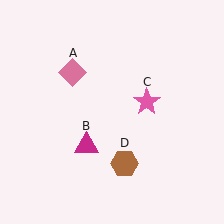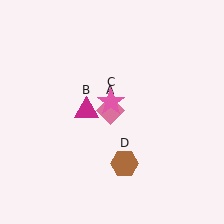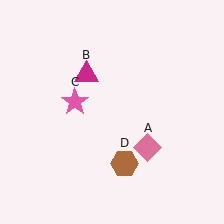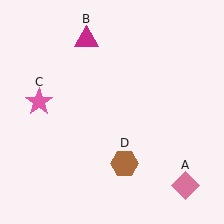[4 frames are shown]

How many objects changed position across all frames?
3 objects changed position: pink diamond (object A), magenta triangle (object B), pink star (object C).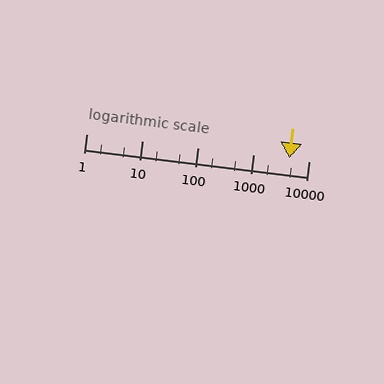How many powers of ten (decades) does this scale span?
The scale spans 4 decades, from 1 to 10000.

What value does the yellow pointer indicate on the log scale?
The pointer indicates approximately 4400.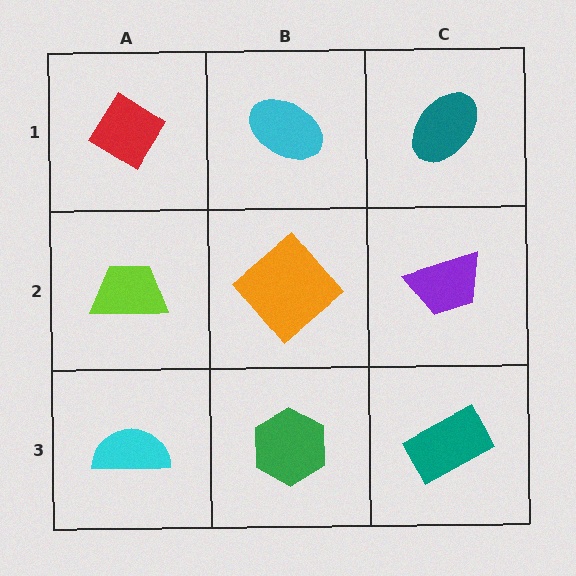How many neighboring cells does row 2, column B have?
4.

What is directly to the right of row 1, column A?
A cyan ellipse.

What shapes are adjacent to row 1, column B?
An orange diamond (row 2, column B), a red diamond (row 1, column A), a teal ellipse (row 1, column C).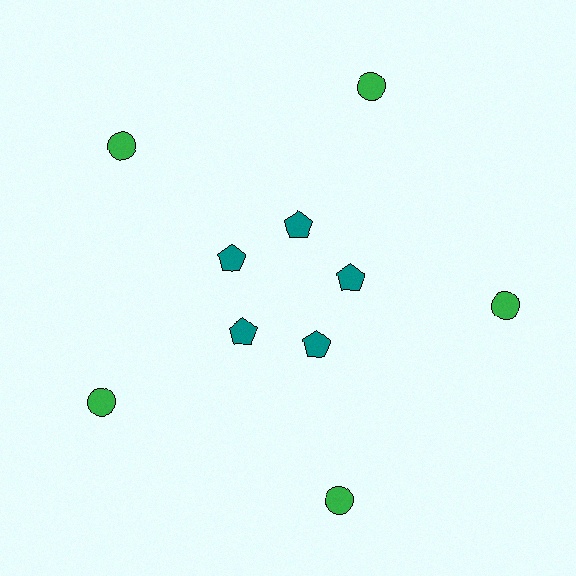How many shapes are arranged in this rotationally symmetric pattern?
There are 10 shapes, arranged in 5 groups of 2.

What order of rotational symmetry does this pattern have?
This pattern has 5-fold rotational symmetry.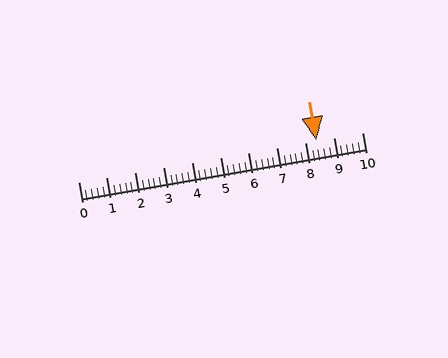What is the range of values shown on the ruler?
The ruler shows values from 0 to 10.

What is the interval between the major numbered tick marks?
The major tick marks are spaced 1 units apart.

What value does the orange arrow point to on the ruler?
The orange arrow points to approximately 8.4.